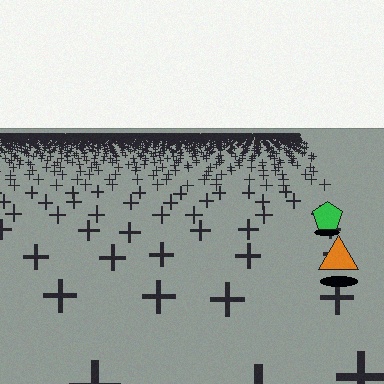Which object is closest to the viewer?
The orange triangle is closest. The texture marks near it are larger and more spread out.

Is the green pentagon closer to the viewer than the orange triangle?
No. The orange triangle is closer — you can tell from the texture gradient: the ground texture is coarser near it.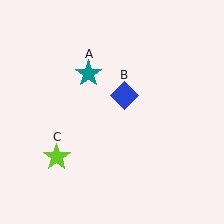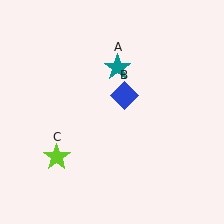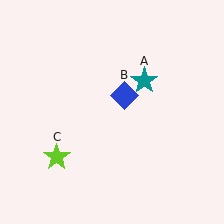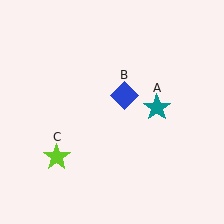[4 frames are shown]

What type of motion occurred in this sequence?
The teal star (object A) rotated clockwise around the center of the scene.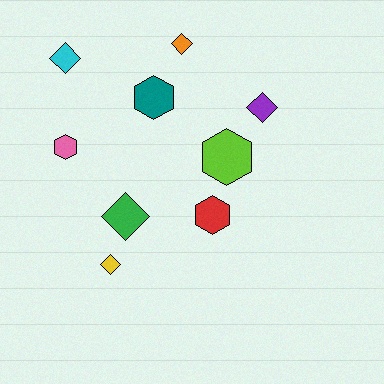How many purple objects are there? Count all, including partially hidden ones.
There is 1 purple object.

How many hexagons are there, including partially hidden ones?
There are 4 hexagons.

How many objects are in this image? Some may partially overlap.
There are 9 objects.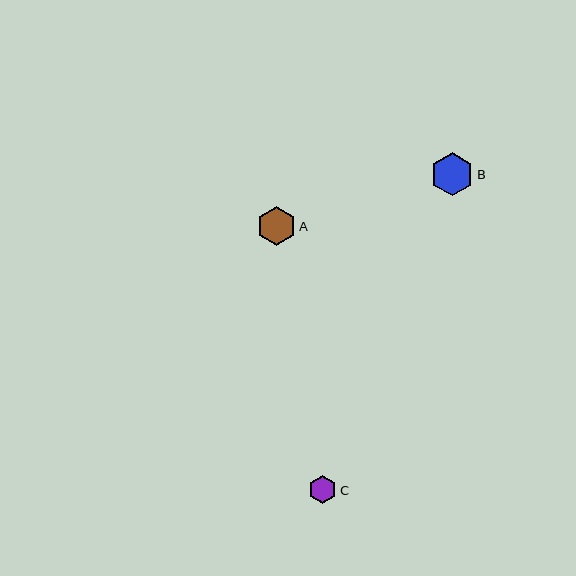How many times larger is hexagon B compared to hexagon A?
Hexagon B is approximately 1.1 times the size of hexagon A.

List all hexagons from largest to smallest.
From largest to smallest: B, A, C.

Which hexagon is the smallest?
Hexagon C is the smallest with a size of approximately 28 pixels.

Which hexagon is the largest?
Hexagon B is the largest with a size of approximately 43 pixels.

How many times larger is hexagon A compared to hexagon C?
Hexagon A is approximately 1.4 times the size of hexagon C.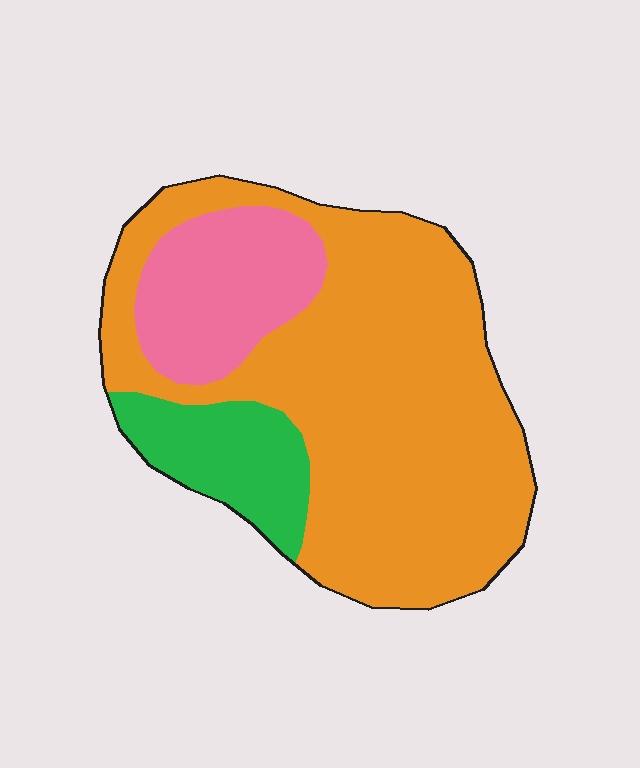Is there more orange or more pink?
Orange.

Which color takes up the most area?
Orange, at roughly 70%.